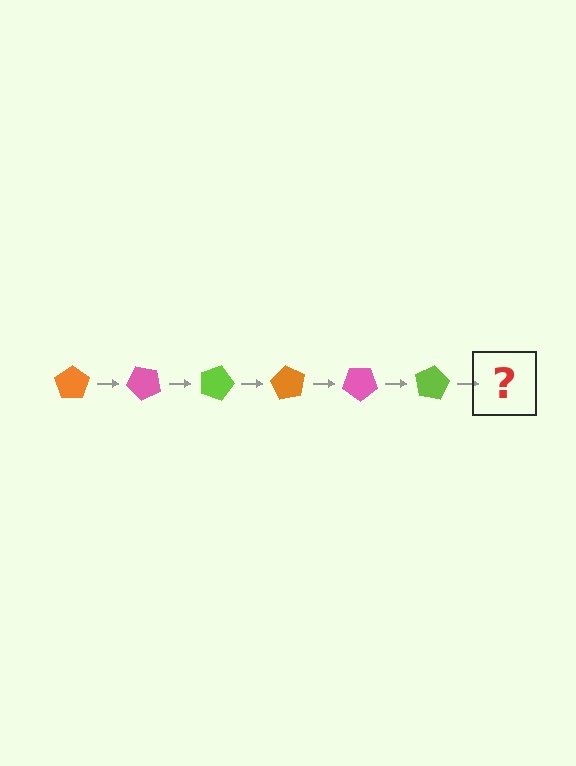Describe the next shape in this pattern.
It should be an orange pentagon, rotated 270 degrees from the start.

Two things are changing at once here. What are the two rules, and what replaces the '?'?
The two rules are that it rotates 45 degrees each step and the color cycles through orange, pink, and lime. The '?' should be an orange pentagon, rotated 270 degrees from the start.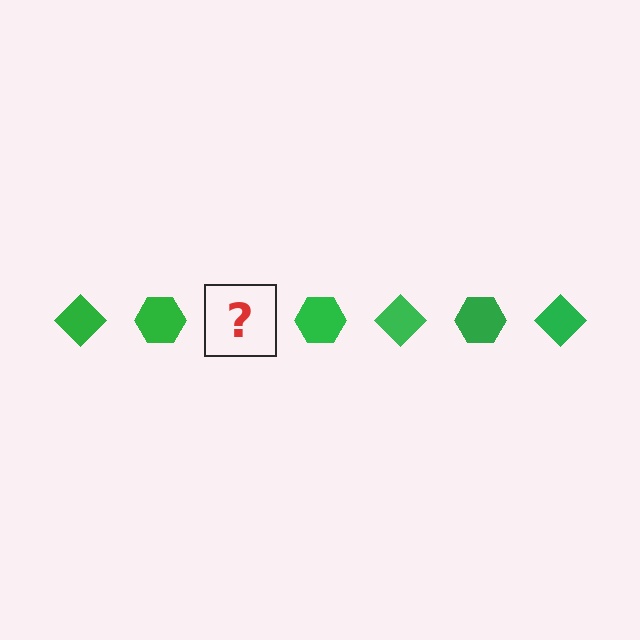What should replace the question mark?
The question mark should be replaced with a green diamond.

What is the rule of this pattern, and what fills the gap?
The rule is that the pattern cycles through diamond, hexagon shapes in green. The gap should be filled with a green diamond.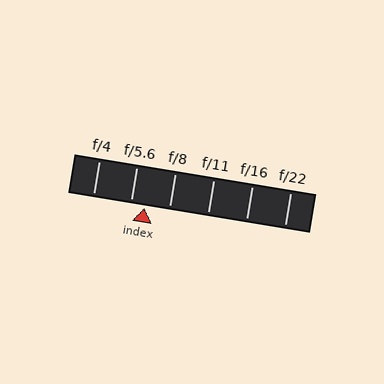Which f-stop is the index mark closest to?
The index mark is closest to f/5.6.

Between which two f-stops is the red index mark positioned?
The index mark is between f/5.6 and f/8.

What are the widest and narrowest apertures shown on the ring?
The widest aperture shown is f/4 and the narrowest is f/22.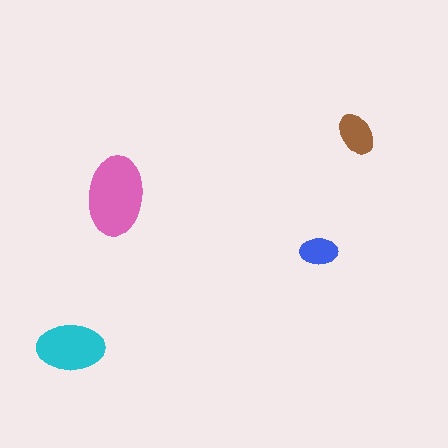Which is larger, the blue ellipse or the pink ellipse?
The pink one.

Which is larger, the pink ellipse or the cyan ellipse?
The pink one.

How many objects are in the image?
There are 4 objects in the image.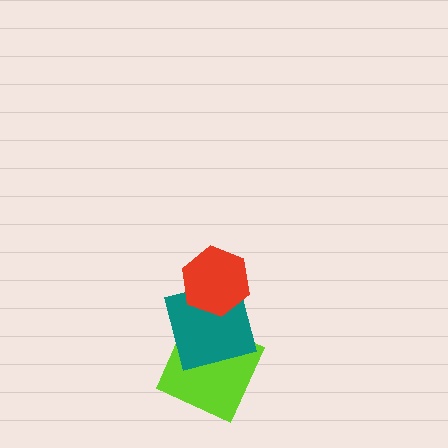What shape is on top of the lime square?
The teal square is on top of the lime square.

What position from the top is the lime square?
The lime square is 3rd from the top.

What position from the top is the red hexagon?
The red hexagon is 1st from the top.